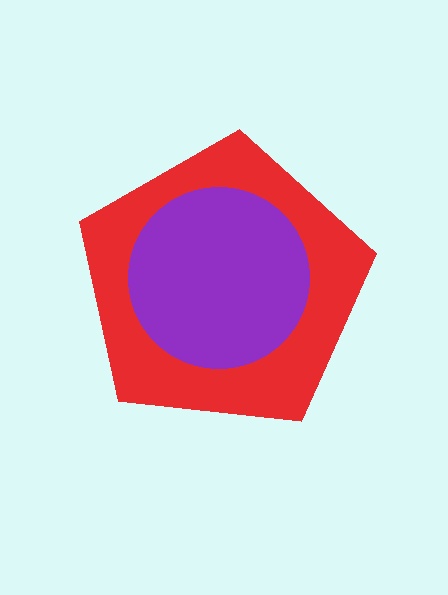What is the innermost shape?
The purple circle.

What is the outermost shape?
The red pentagon.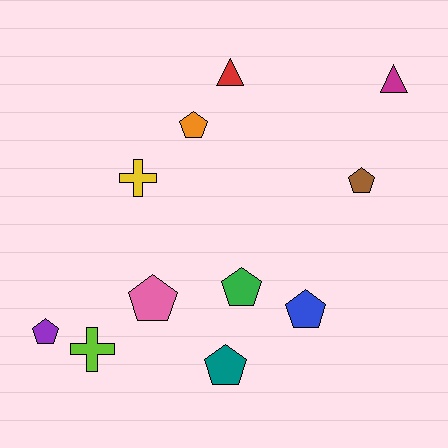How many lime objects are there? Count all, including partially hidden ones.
There is 1 lime object.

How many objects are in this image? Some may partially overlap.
There are 11 objects.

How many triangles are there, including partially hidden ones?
There are 2 triangles.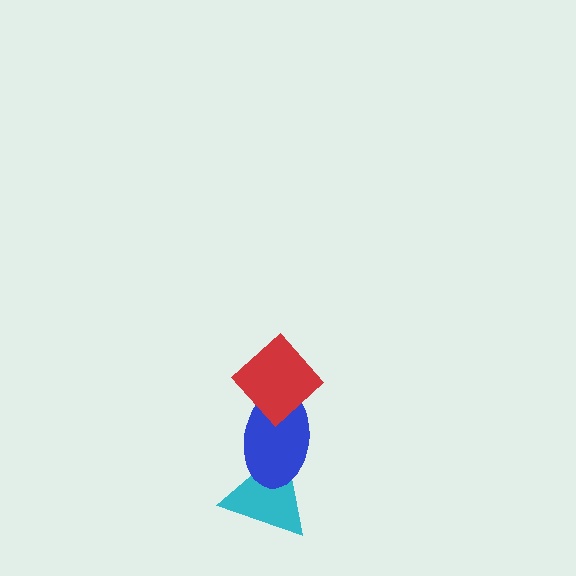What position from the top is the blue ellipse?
The blue ellipse is 2nd from the top.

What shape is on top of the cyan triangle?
The blue ellipse is on top of the cyan triangle.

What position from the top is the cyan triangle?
The cyan triangle is 3rd from the top.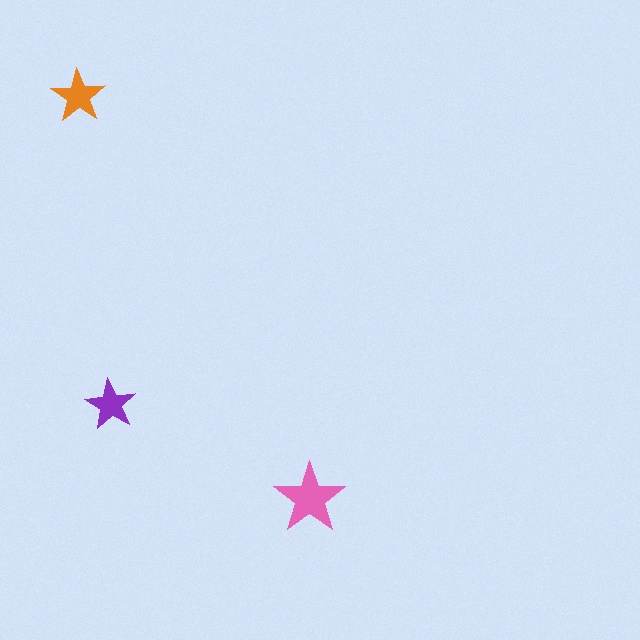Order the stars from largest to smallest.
the pink one, the orange one, the purple one.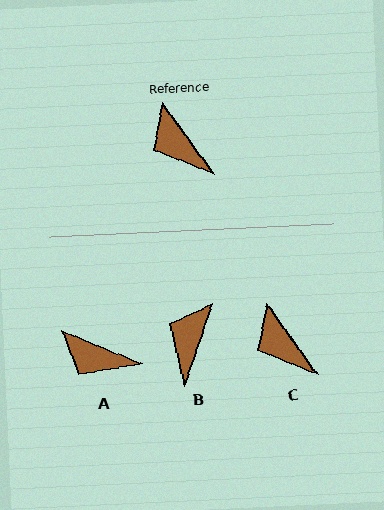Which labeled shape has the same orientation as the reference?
C.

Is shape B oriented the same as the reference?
No, it is off by about 54 degrees.